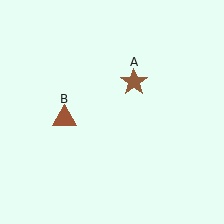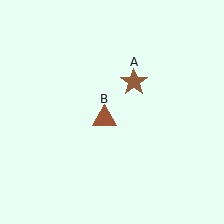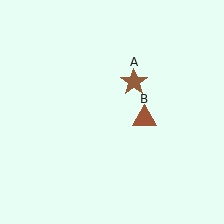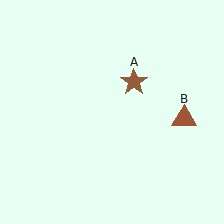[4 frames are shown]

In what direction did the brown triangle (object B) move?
The brown triangle (object B) moved right.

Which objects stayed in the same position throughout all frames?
Brown star (object A) remained stationary.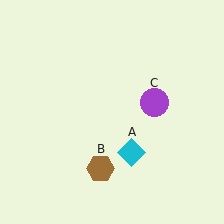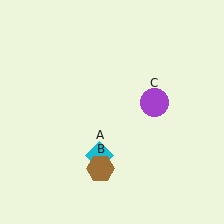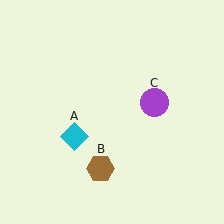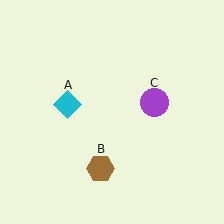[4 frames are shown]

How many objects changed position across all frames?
1 object changed position: cyan diamond (object A).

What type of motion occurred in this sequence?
The cyan diamond (object A) rotated clockwise around the center of the scene.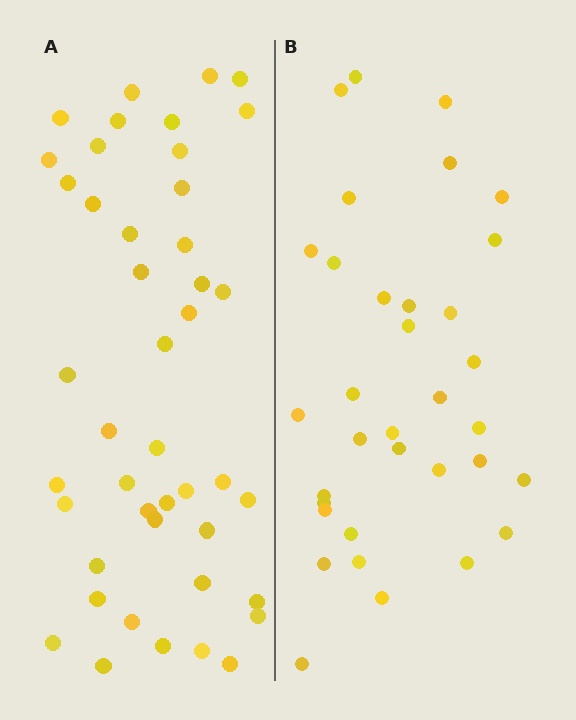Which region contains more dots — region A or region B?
Region A (the left region) has more dots.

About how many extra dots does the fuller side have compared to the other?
Region A has roughly 10 or so more dots than region B.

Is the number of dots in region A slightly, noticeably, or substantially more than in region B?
Region A has noticeably more, but not dramatically so. The ratio is roughly 1.3 to 1.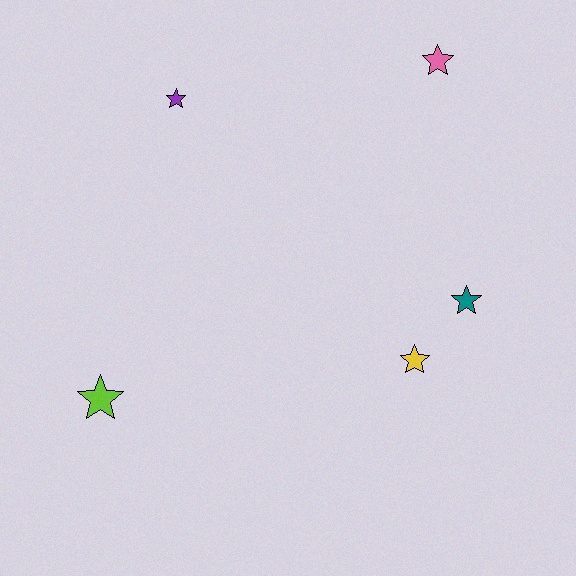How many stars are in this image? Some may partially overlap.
There are 5 stars.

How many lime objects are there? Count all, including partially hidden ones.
There is 1 lime object.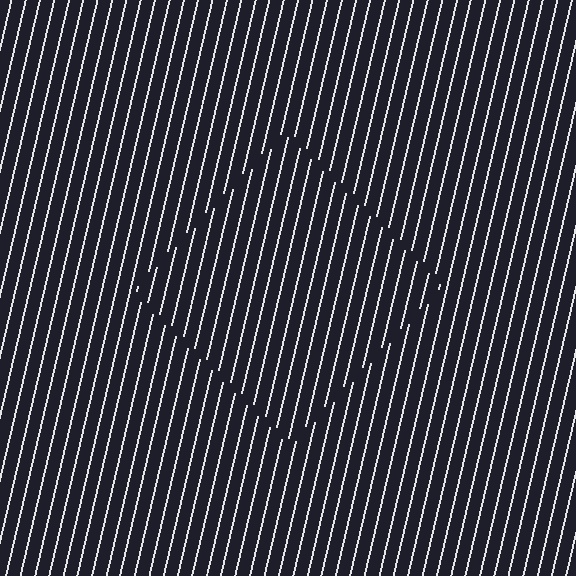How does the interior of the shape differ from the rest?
The interior of the shape contains the same grating, shifted by half a period — the contour is defined by the phase discontinuity where line-ends from the inner and outer gratings abut.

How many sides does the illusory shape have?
4 sides — the line-ends trace a square.